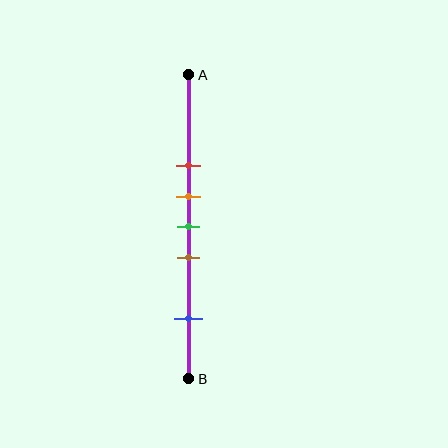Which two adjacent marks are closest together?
The orange and green marks are the closest adjacent pair.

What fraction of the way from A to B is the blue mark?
The blue mark is approximately 80% (0.8) of the way from A to B.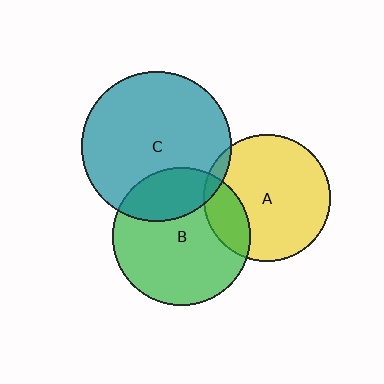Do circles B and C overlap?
Yes.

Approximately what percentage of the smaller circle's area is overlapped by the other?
Approximately 25%.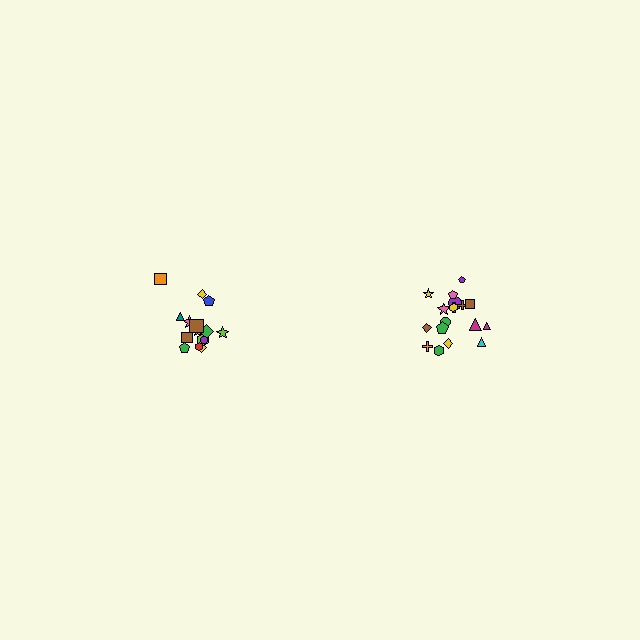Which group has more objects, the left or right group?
The right group.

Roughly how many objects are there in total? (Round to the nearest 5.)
Roughly 35 objects in total.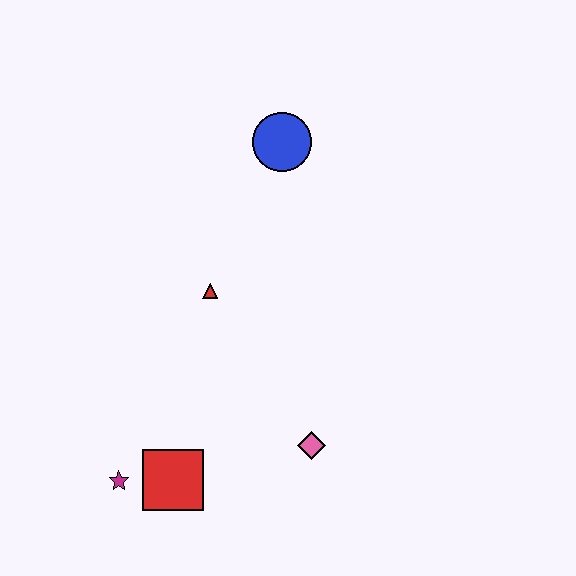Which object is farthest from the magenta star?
The blue circle is farthest from the magenta star.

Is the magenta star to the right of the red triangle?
No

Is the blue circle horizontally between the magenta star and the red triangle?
No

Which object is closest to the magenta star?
The red square is closest to the magenta star.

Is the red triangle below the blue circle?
Yes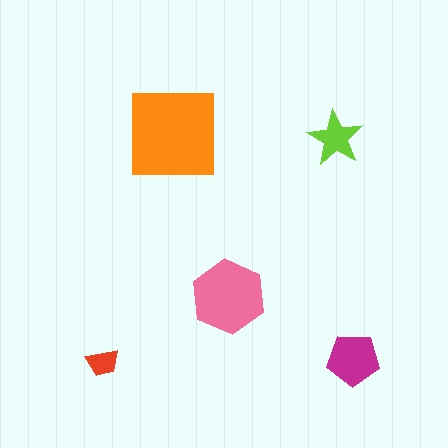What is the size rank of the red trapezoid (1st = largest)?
5th.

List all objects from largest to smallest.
The orange square, the pink hexagon, the magenta pentagon, the lime star, the red trapezoid.